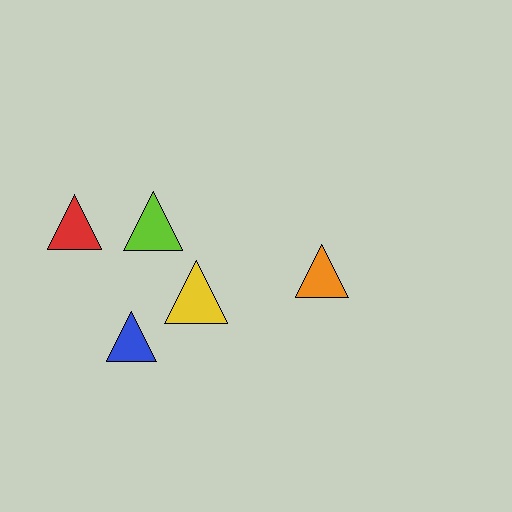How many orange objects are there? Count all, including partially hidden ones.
There is 1 orange object.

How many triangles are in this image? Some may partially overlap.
There are 5 triangles.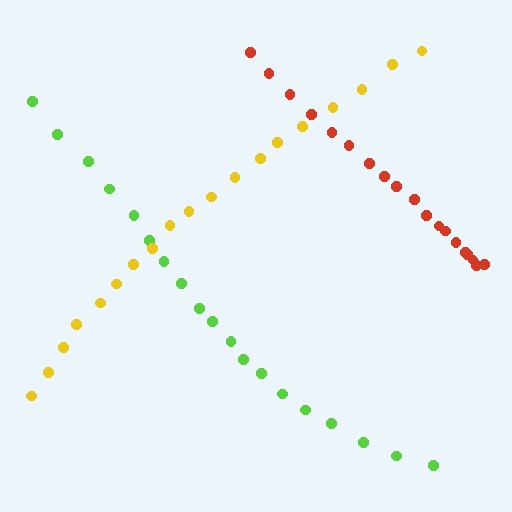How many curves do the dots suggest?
There are 3 distinct paths.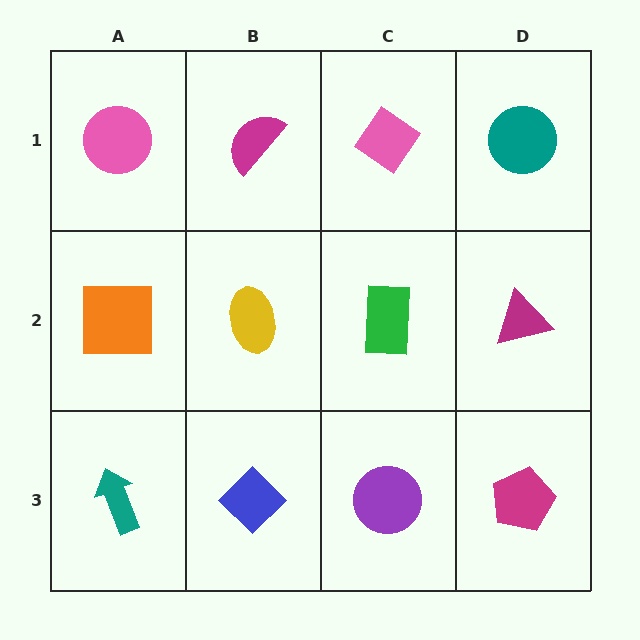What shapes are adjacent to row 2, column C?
A pink diamond (row 1, column C), a purple circle (row 3, column C), a yellow ellipse (row 2, column B), a magenta triangle (row 2, column D).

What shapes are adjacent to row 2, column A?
A pink circle (row 1, column A), a teal arrow (row 3, column A), a yellow ellipse (row 2, column B).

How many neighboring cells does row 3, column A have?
2.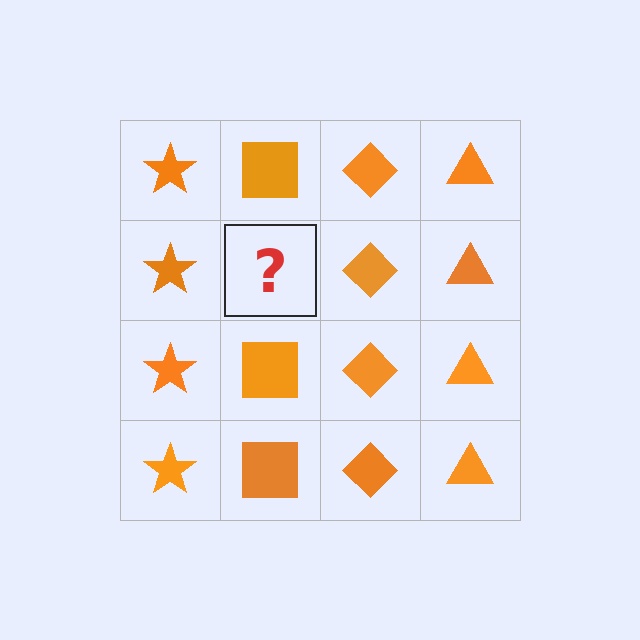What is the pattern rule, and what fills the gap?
The rule is that each column has a consistent shape. The gap should be filled with an orange square.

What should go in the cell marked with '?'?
The missing cell should contain an orange square.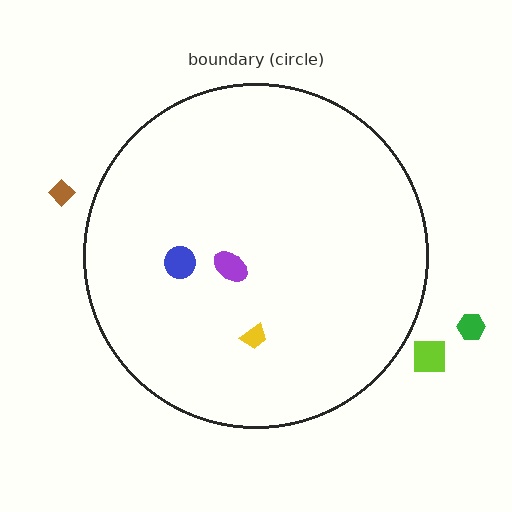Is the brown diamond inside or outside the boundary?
Outside.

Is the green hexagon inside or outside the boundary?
Outside.